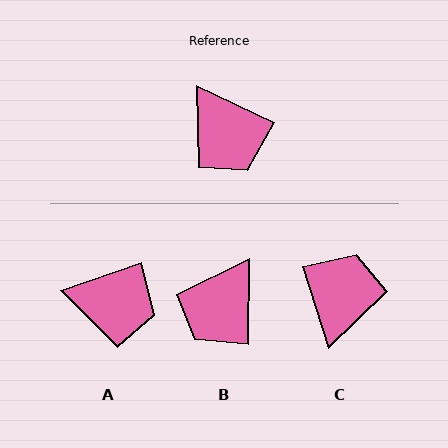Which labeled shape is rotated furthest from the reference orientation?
C, about 133 degrees away.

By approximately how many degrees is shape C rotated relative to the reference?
Approximately 133 degrees counter-clockwise.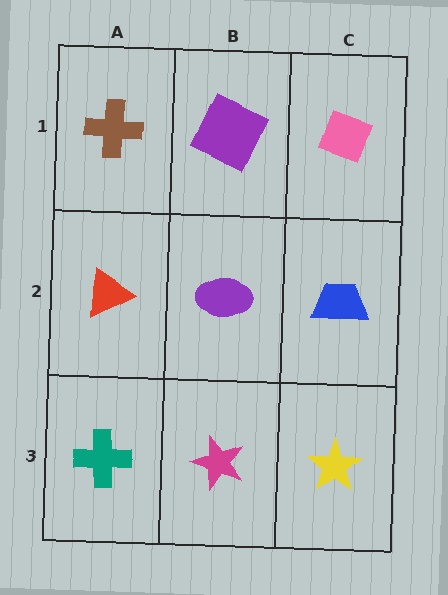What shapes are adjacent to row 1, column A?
A red triangle (row 2, column A), a purple square (row 1, column B).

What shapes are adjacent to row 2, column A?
A brown cross (row 1, column A), a teal cross (row 3, column A), a purple ellipse (row 2, column B).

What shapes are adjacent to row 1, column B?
A purple ellipse (row 2, column B), a brown cross (row 1, column A), a pink diamond (row 1, column C).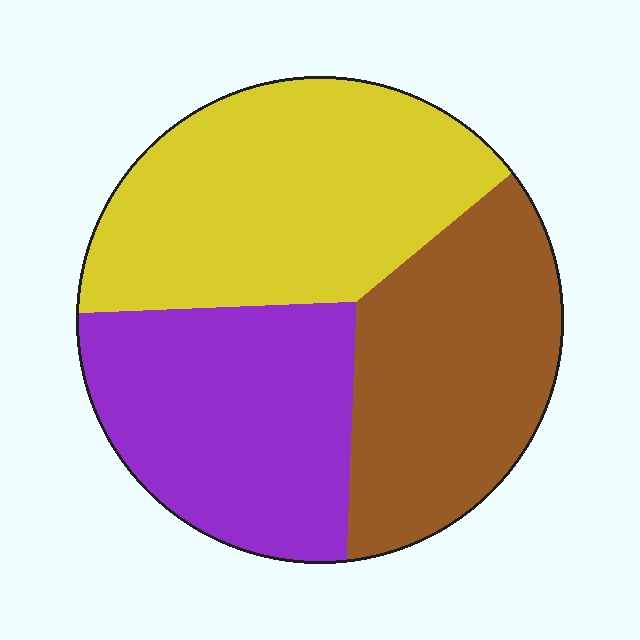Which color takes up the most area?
Yellow, at roughly 40%.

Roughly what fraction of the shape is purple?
Purple takes up about one third (1/3) of the shape.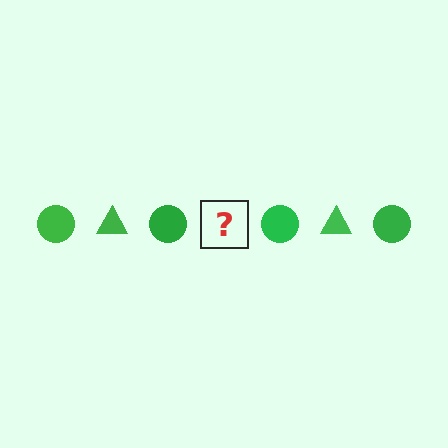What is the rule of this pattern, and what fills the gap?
The rule is that the pattern cycles through circle, triangle shapes in green. The gap should be filled with a green triangle.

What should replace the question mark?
The question mark should be replaced with a green triangle.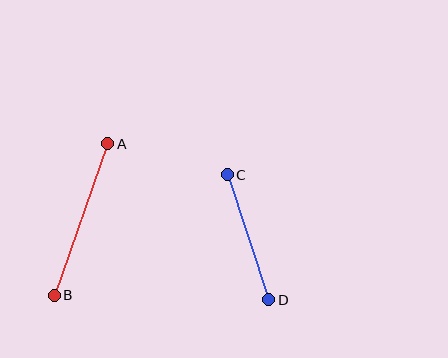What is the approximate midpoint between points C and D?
The midpoint is at approximately (248, 237) pixels.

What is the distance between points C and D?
The distance is approximately 132 pixels.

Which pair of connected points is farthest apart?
Points A and B are farthest apart.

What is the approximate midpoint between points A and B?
The midpoint is at approximately (81, 220) pixels.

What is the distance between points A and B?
The distance is approximately 160 pixels.